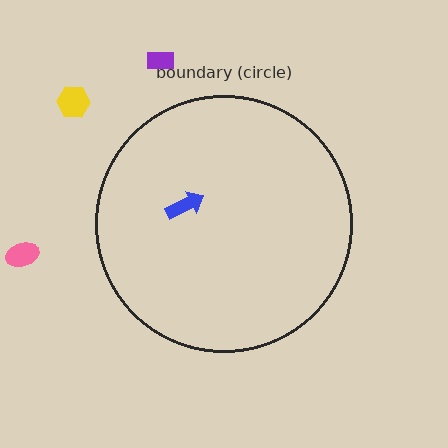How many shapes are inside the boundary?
1 inside, 3 outside.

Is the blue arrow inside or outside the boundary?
Inside.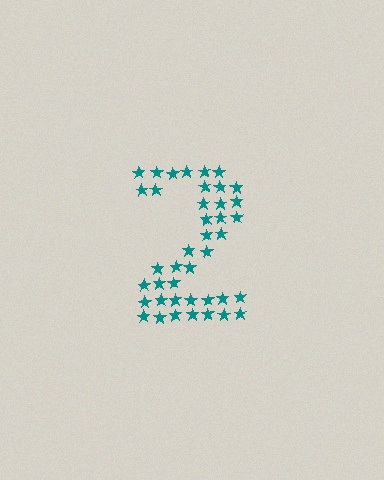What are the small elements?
The small elements are stars.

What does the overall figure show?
The overall figure shows the digit 2.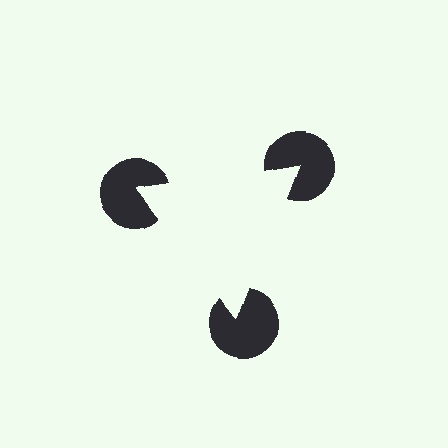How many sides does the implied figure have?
3 sides.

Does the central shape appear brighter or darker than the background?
It typically appears slightly brighter than the background, even though no actual brightness change is drawn.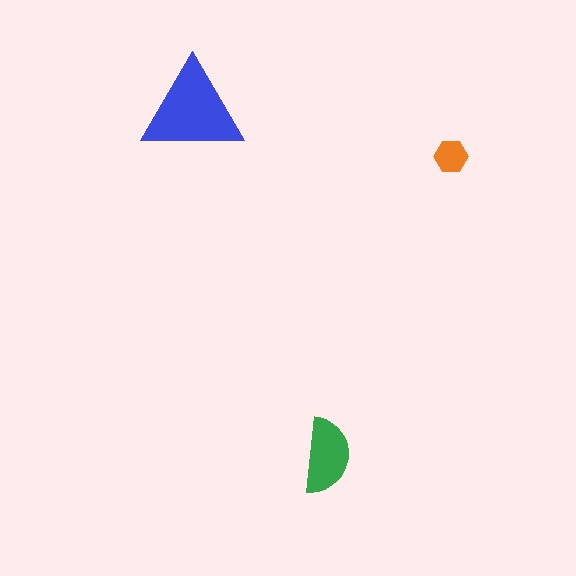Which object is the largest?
The blue triangle.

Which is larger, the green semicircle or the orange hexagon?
The green semicircle.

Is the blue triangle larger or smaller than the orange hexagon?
Larger.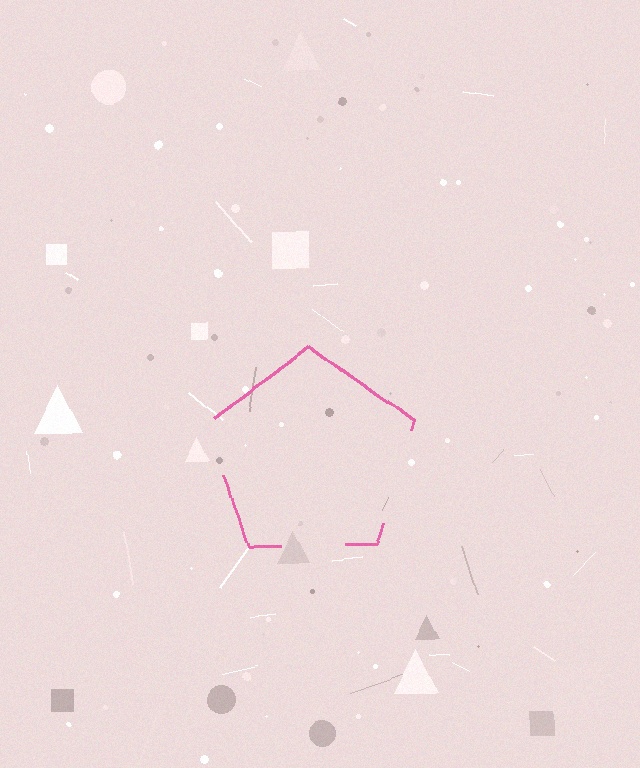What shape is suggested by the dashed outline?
The dashed outline suggests a pentagon.